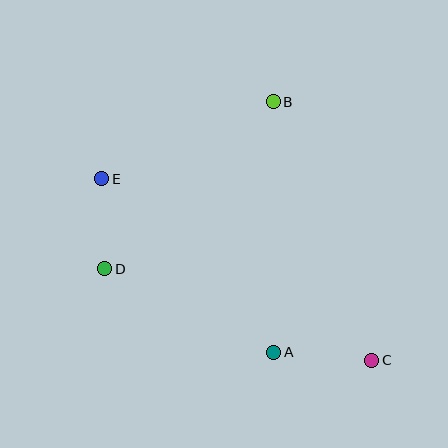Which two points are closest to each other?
Points D and E are closest to each other.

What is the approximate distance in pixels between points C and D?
The distance between C and D is approximately 282 pixels.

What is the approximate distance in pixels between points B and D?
The distance between B and D is approximately 237 pixels.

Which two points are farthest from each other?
Points C and E are farthest from each other.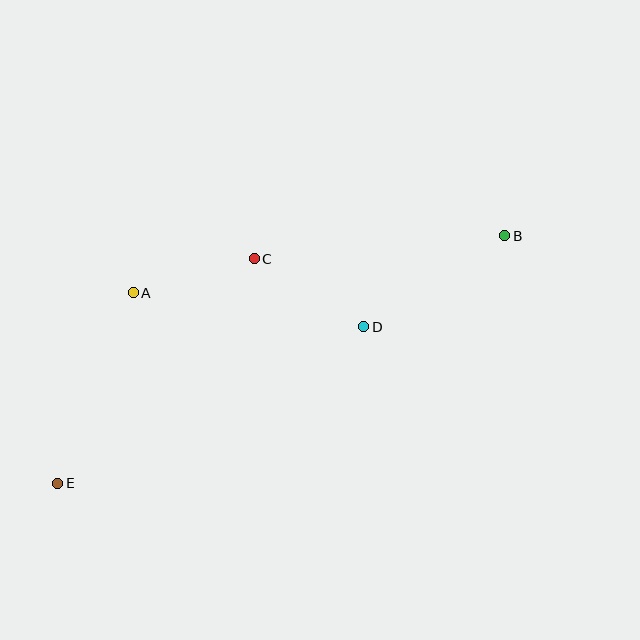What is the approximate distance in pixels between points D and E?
The distance between D and E is approximately 343 pixels.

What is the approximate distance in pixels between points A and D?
The distance between A and D is approximately 233 pixels.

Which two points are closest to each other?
Points A and C are closest to each other.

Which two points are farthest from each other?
Points B and E are farthest from each other.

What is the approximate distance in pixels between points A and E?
The distance between A and E is approximately 204 pixels.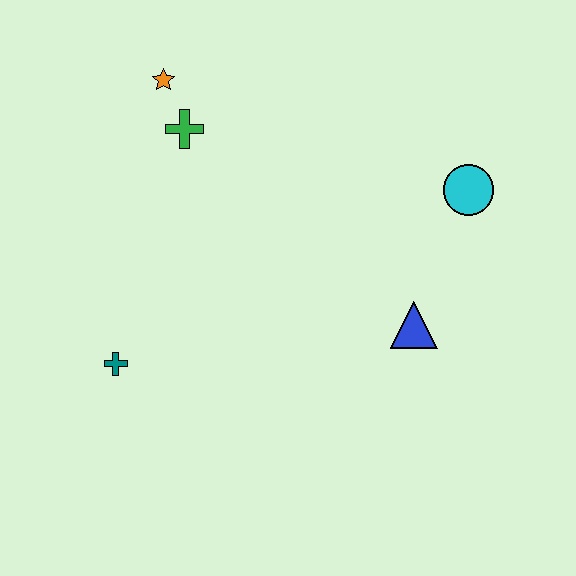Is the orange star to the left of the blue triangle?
Yes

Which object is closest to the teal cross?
The green cross is closest to the teal cross.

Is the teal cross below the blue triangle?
Yes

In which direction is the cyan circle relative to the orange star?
The cyan circle is to the right of the orange star.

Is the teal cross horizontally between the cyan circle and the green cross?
No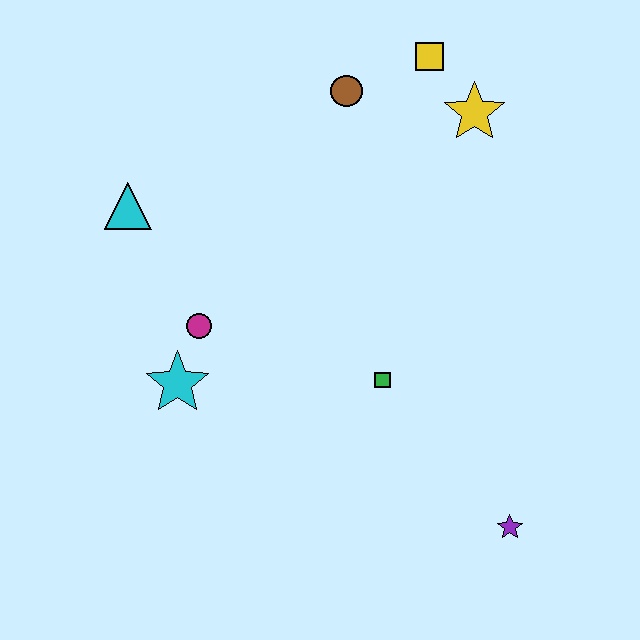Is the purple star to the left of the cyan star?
No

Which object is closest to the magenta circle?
The cyan star is closest to the magenta circle.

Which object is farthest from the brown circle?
The purple star is farthest from the brown circle.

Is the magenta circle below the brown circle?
Yes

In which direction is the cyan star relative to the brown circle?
The cyan star is below the brown circle.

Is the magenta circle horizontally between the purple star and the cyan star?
Yes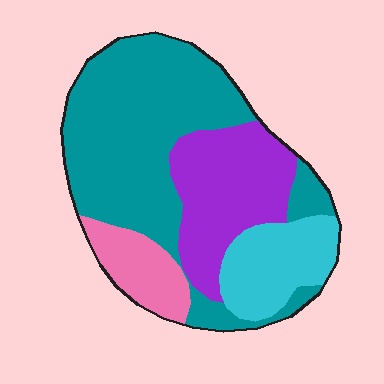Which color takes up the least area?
Pink, at roughly 10%.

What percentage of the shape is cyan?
Cyan covers 15% of the shape.